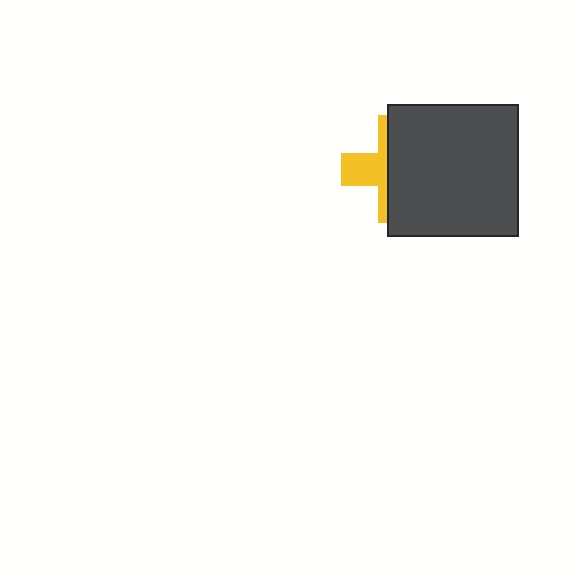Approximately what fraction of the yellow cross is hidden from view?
Roughly 63% of the yellow cross is hidden behind the dark gray square.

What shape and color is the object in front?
The object in front is a dark gray square.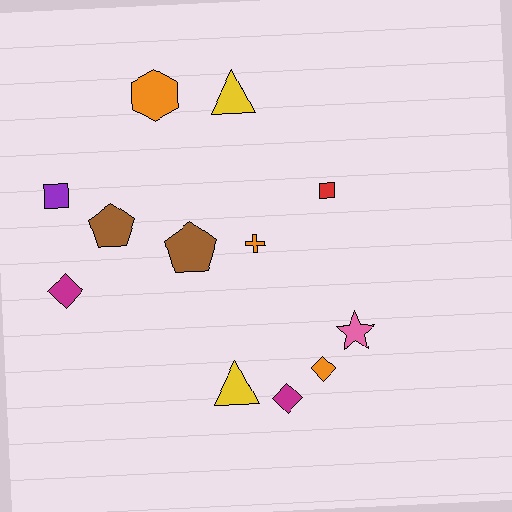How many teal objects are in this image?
There are no teal objects.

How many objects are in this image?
There are 12 objects.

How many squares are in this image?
There are 2 squares.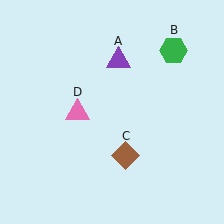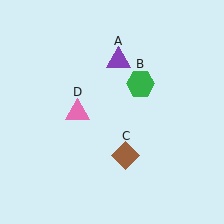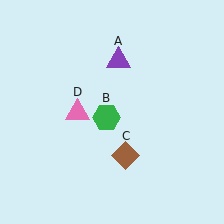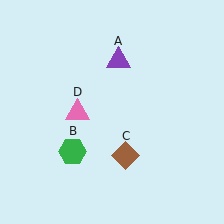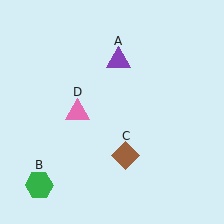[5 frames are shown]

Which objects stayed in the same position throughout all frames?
Purple triangle (object A) and brown diamond (object C) and pink triangle (object D) remained stationary.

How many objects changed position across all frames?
1 object changed position: green hexagon (object B).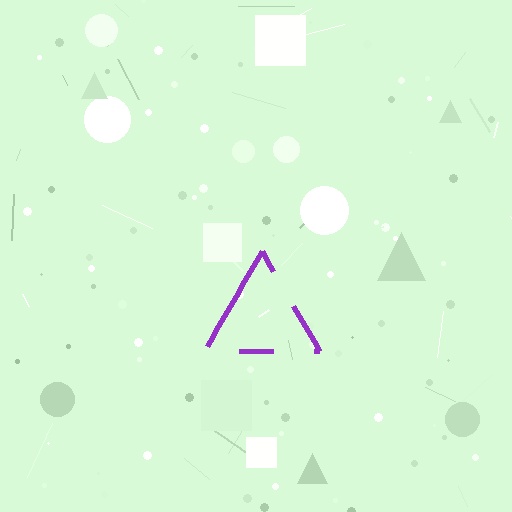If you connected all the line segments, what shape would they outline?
They would outline a triangle.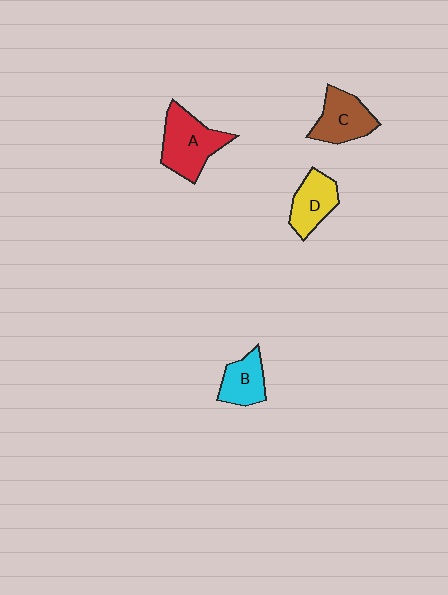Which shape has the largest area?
Shape A (red).